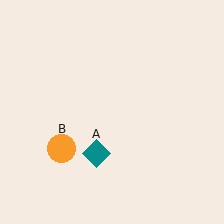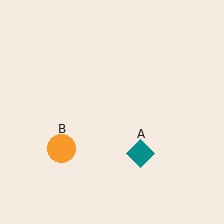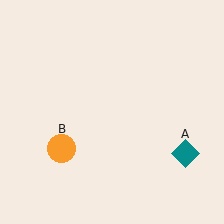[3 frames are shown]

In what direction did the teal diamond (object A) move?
The teal diamond (object A) moved right.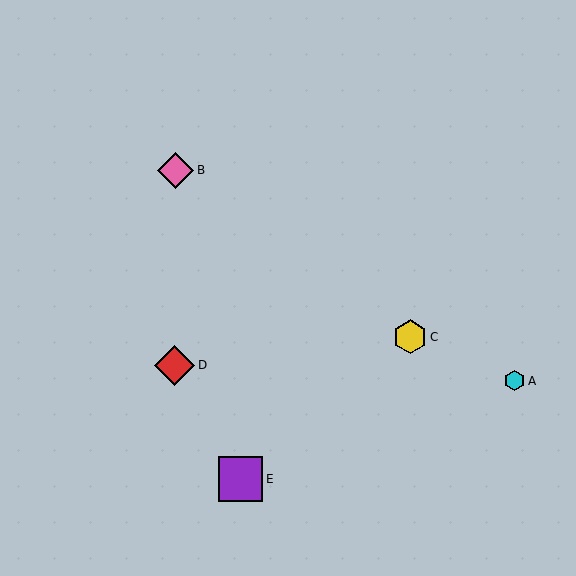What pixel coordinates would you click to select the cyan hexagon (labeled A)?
Click at (515, 381) to select the cyan hexagon A.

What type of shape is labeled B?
Shape B is a pink diamond.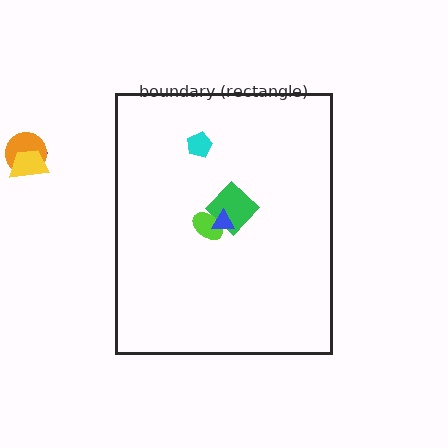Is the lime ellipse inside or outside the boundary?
Inside.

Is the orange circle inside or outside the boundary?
Outside.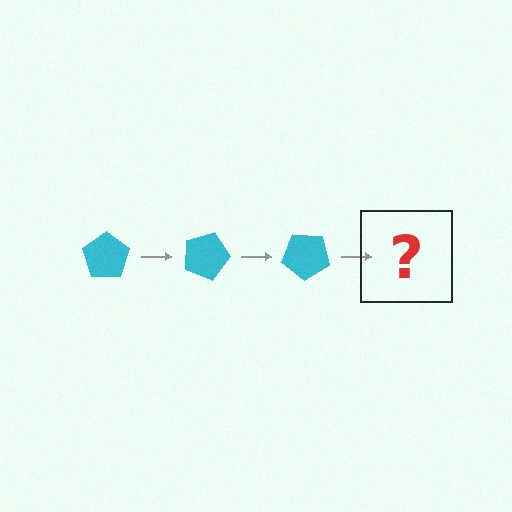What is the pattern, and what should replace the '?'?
The pattern is that the pentagon rotates 20 degrees each step. The '?' should be a cyan pentagon rotated 60 degrees.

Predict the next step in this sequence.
The next step is a cyan pentagon rotated 60 degrees.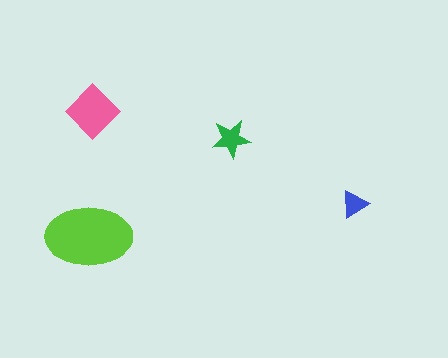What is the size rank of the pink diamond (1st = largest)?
2nd.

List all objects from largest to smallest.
The lime ellipse, the pink diamond, the green star, the blue triangle.